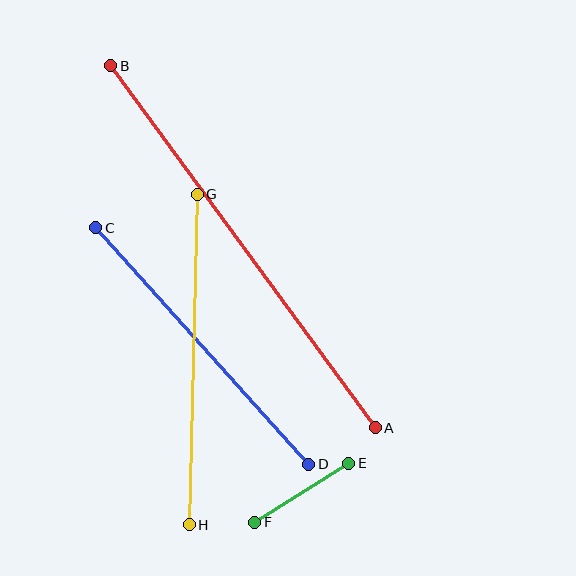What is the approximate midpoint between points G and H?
The midpoint is at approximately (193, 359) pixels.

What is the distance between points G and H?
The distance is approximately 330 pixels.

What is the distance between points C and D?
The distance is approximately 318 pixels.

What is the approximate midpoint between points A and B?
The midpoint is at approximately (243, 247) pixels.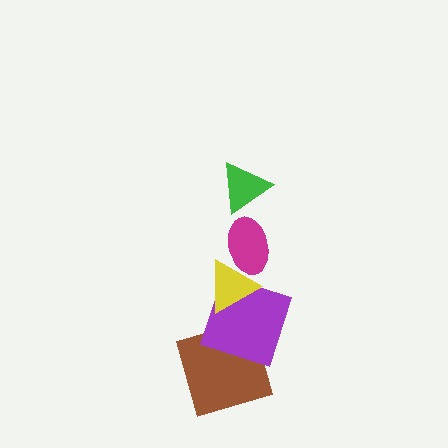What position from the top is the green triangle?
The green triangle is 1st from the top.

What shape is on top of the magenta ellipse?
The green triangle is on top of the magenta ellipse.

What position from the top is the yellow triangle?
The yellow triangle is 3rd from the top.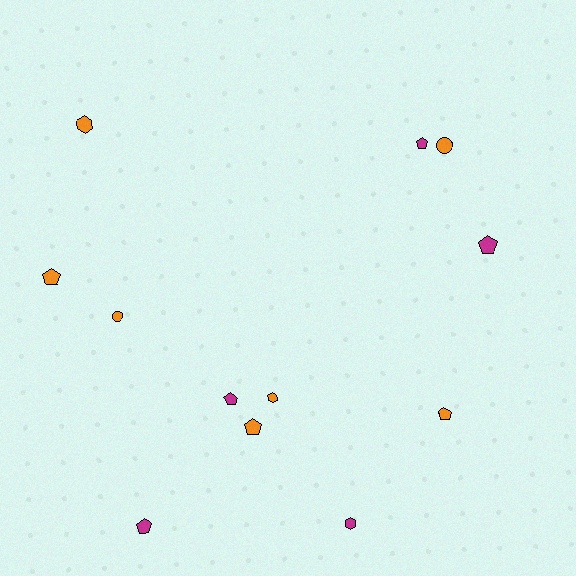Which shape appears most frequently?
Pentagon, with 7 objects.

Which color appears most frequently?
Orange, with 7 objects.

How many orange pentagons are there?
There are 3 orange pentagons.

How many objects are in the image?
There are 12 objects.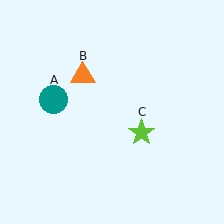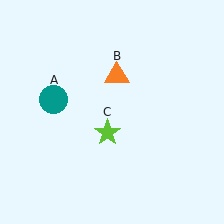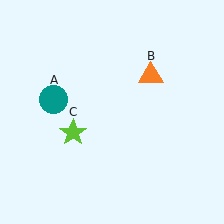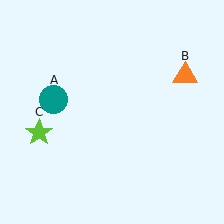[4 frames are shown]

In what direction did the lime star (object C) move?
The lime star (object C) moved left.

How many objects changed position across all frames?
2 objects changed position: orange triangle (object B), lime star (object C).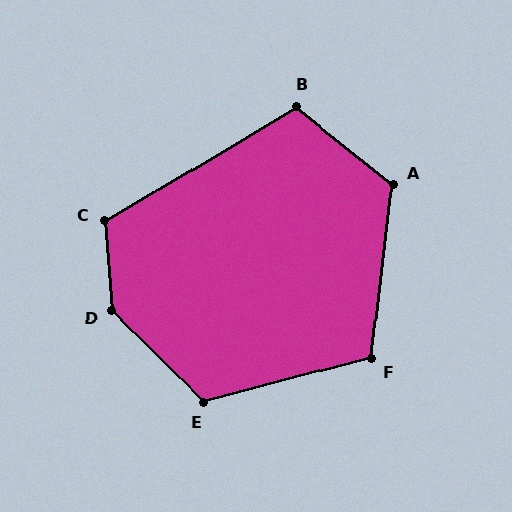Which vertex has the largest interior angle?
D, at approximately 138 degrees.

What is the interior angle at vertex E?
Approximately 121 degrees (obtuse).